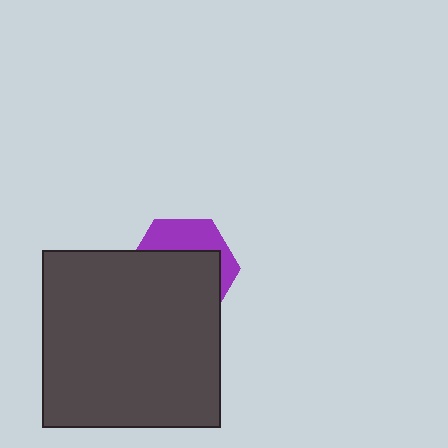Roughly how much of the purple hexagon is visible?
A small part of it is visible (roughly 33%).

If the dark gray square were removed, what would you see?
You would see the complete purple hexagon.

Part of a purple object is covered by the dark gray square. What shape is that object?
It is a hexagon.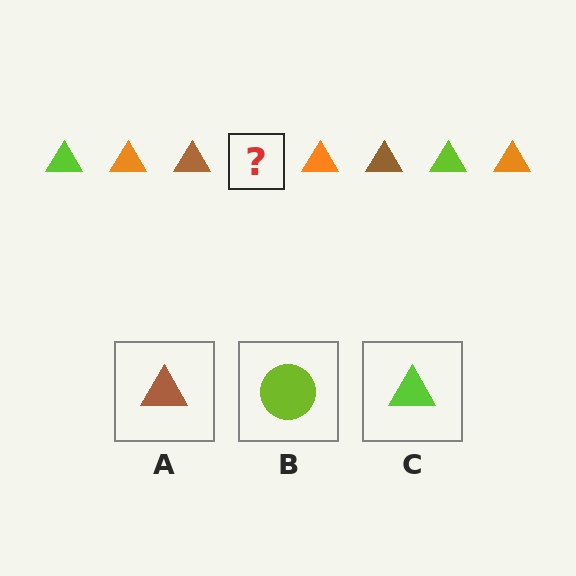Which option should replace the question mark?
Option C.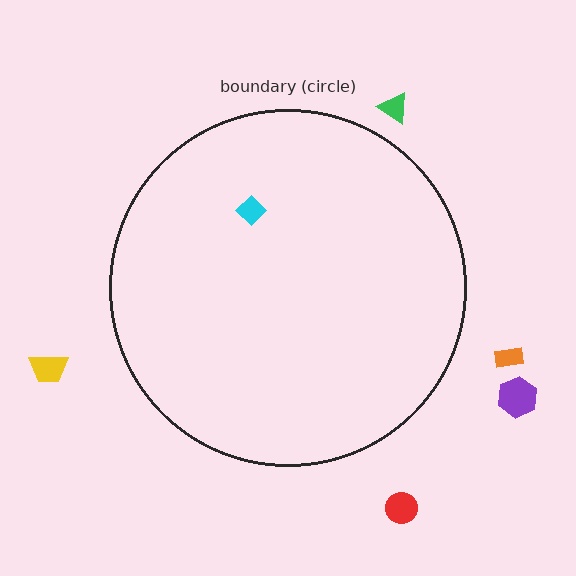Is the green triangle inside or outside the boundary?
Outside.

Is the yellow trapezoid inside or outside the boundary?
Outside.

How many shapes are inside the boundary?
1 inside, 5 outside.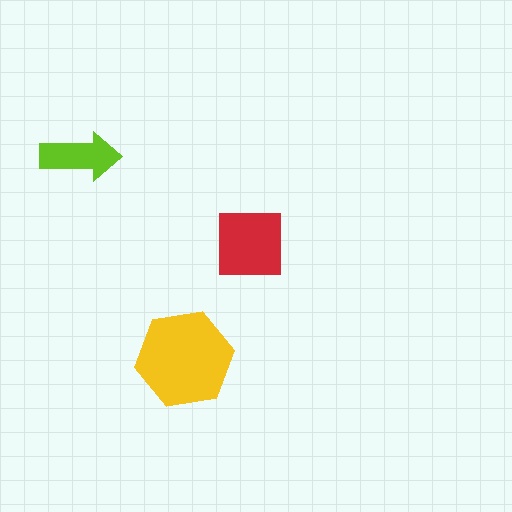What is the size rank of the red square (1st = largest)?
2nd.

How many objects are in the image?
There are 3 objects in the image.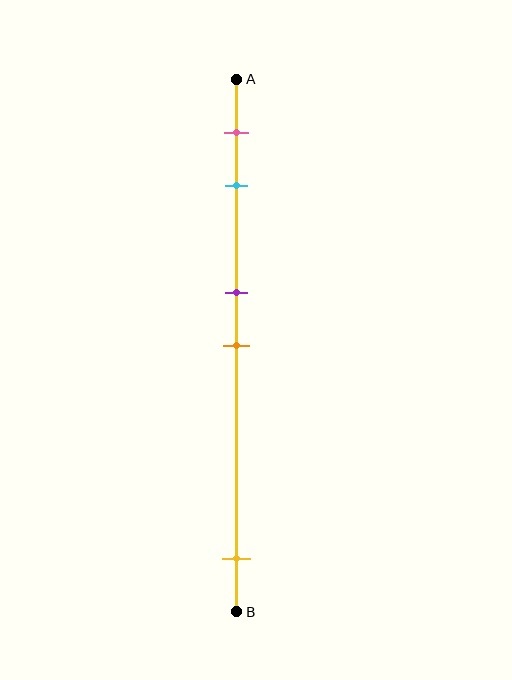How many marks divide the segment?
There are 5 marks dividing the segment.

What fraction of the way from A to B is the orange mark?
The orange mark is approximately 50% (0.5) of the way from A to B.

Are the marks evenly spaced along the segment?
No, the marks are not evenly spaced.